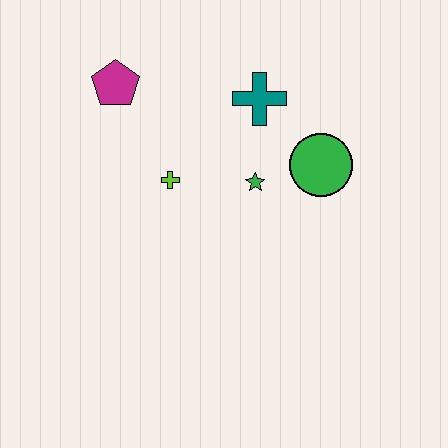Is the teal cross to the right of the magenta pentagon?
Yes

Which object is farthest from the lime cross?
The green circle is farthest from the lime cross.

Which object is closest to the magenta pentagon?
The lime cross is closest to the magenta pentagon.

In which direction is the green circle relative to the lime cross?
The green circle is to the right of the lime cross.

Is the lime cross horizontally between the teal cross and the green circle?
No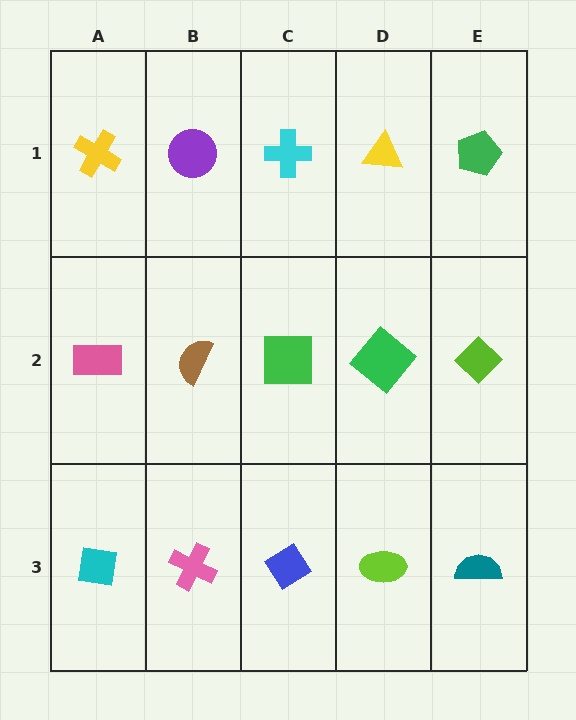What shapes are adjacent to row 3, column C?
A green square (row 2, column C), a pink cross (row 3, column B), a lime ellipse (row 3, column D).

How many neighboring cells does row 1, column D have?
3.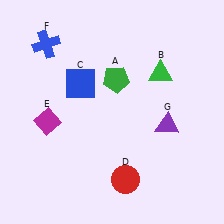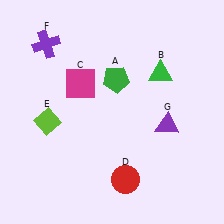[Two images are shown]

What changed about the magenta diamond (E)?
In Image 1, E is magenta. In Image 2, it changed to lime.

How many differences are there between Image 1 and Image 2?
There are 3 differences between the two images.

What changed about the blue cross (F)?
In Image 1, F is blue. In Image 2, it changed to purple.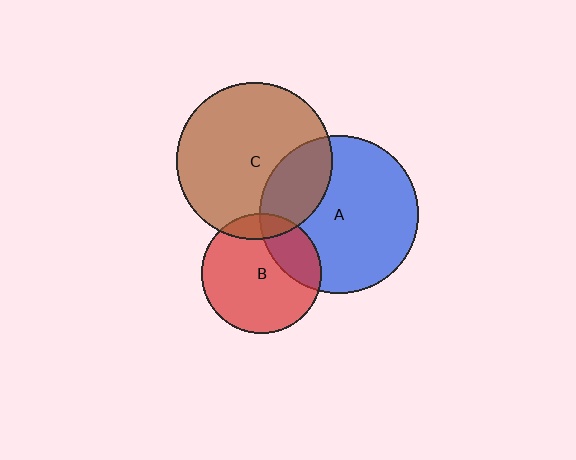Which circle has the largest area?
Circle A (blue).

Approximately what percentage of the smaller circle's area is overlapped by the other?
Approximately 10%.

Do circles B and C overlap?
Yes.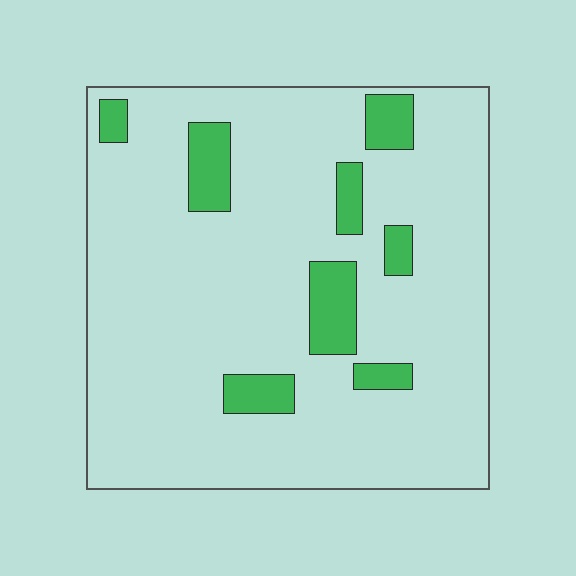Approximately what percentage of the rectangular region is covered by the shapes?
Approximately 10%.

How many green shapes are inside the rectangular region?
8.